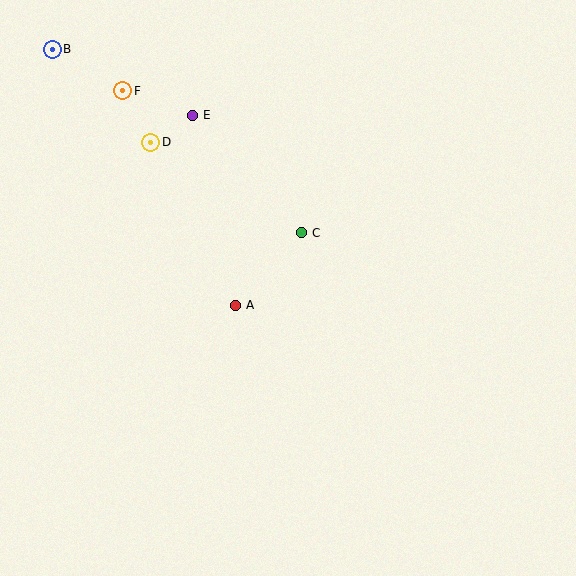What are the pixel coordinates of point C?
Point C is at (301, 233).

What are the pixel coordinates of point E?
Point E is at (192, 115).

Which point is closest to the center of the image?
Point A at (235, 305) is closest to the center.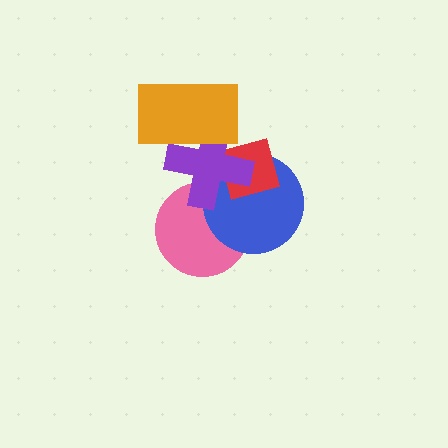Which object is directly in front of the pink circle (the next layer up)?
The blue circle is directly in front of the pink circle.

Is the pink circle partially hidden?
Yes, it is partially covered by another shape.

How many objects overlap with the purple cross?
4 objects overlap with the purple cross.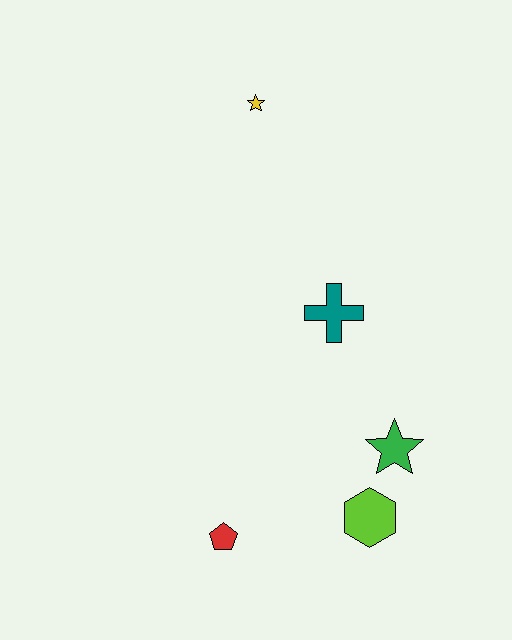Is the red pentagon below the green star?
Yes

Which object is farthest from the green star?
The yellow star is farthest from the green star.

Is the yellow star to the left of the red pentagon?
No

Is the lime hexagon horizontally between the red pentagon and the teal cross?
No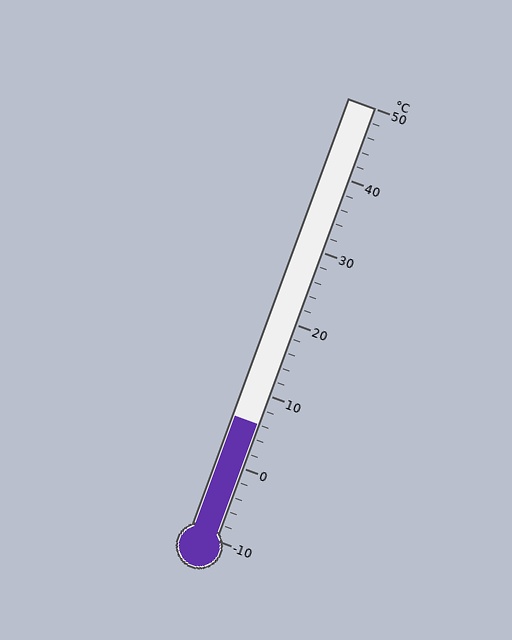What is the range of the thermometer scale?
The thermometer scale ranges from -10°C to 50°C.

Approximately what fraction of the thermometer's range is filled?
The thermometer is filled to approximately 25% of its range.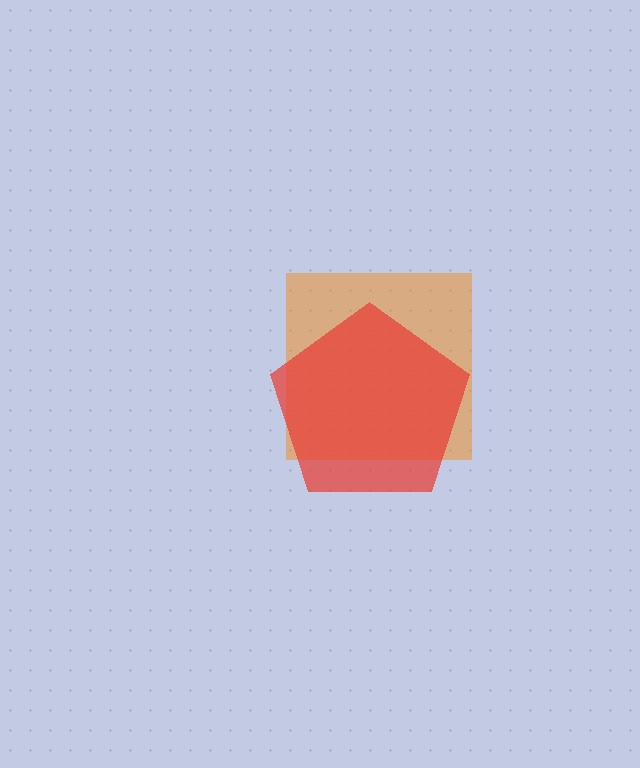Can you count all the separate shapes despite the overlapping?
Yes, there are 2 separate shapes.